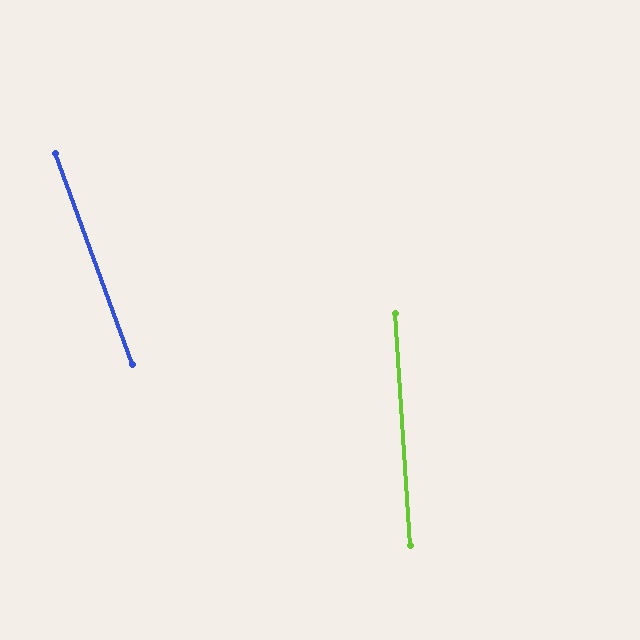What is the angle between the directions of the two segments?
Approximately 16 degrees.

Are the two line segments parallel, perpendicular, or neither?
Neither parallel nor perpendicular — they differ by about 16°.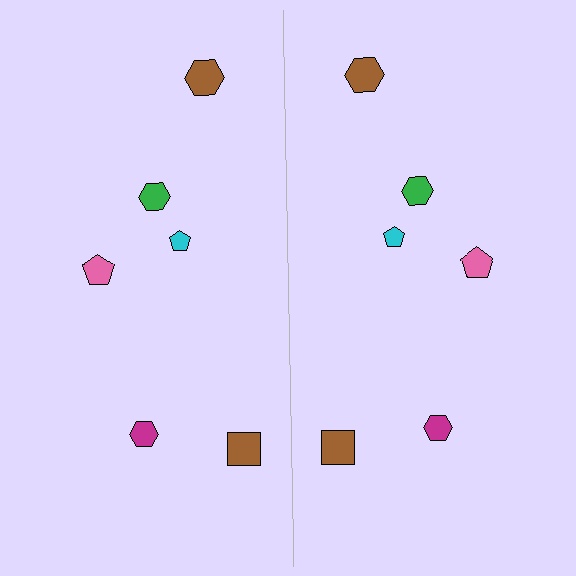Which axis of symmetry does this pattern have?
The pattern has a vertical axis of symmetry running through the center of the image.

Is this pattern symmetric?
Yes, this pattern has bilateral (reflection) symmetry.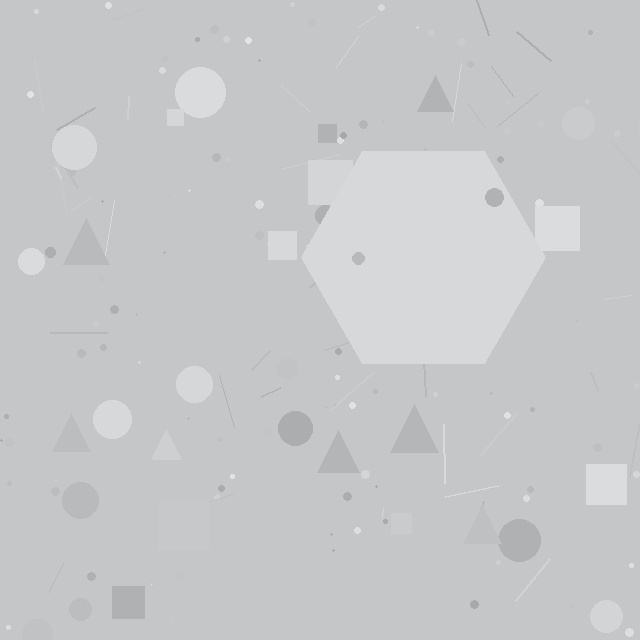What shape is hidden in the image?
A hexagon is hidden in the image.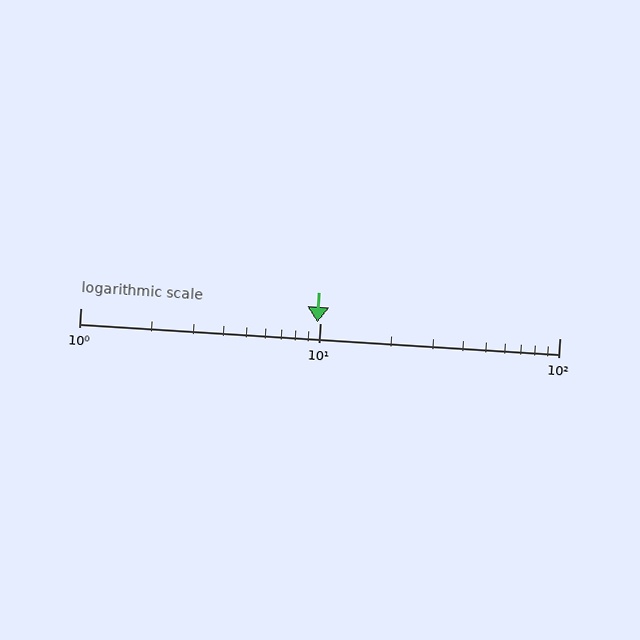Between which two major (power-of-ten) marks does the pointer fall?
The pointer is between 1 and 10.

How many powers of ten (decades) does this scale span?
The scale spans 2 decades, from 1 to 100.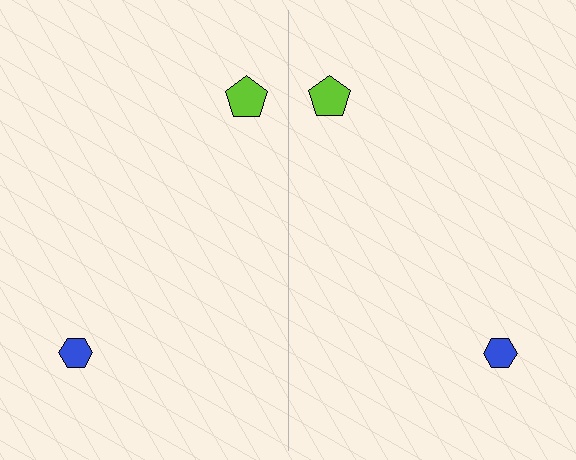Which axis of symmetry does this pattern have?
The pattern has a vertical axis of symmetry running through the center of the image.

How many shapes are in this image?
There are 4 shapes in this image.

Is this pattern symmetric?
Yes, this pattern has bilateral (reflection) symmetry.